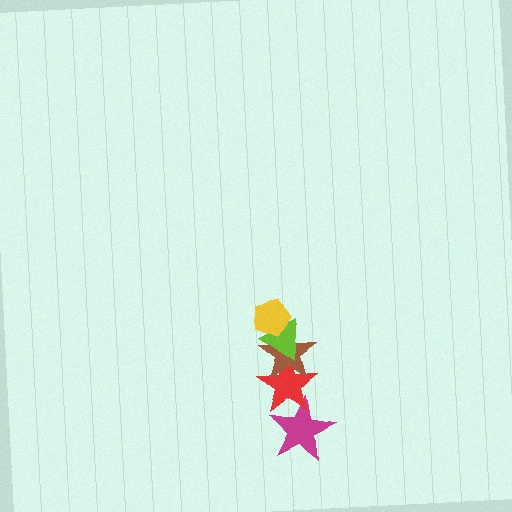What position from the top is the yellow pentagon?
The yellow pentagon is 1st from the top.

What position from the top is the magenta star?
The magenta star is 5th from the top.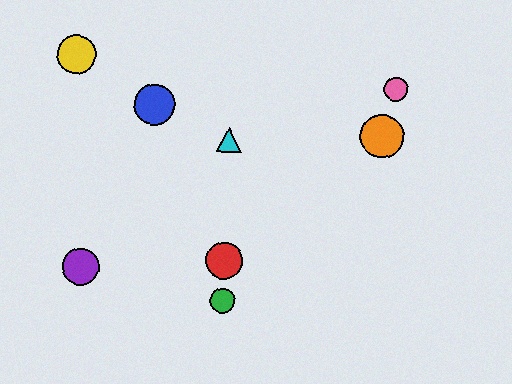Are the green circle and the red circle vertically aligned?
Yes, both are at x≈222.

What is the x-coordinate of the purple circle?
The purple circle is at x≈81.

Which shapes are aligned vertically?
The red circle, the green circle, the cyan triangle are aligned vertically.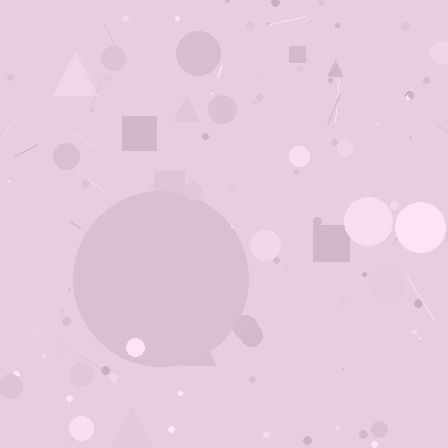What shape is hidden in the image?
A circle is hidden in the image.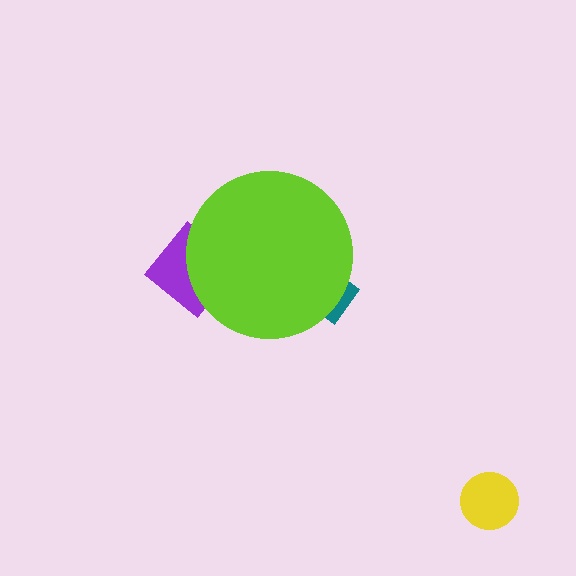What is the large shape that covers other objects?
A lime circle.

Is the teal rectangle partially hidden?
Yes, the teal rectangle is partially hidden behind the lime circle.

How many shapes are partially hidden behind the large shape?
2 shapes are partially hidden.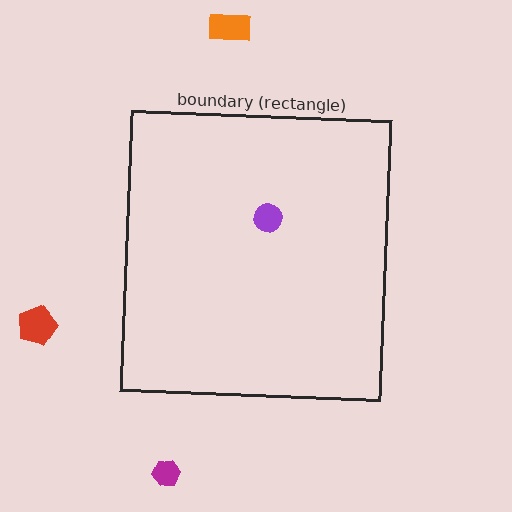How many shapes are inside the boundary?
1 inside, 3 outside.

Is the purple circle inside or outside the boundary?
Inside.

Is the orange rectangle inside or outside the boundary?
Outside.